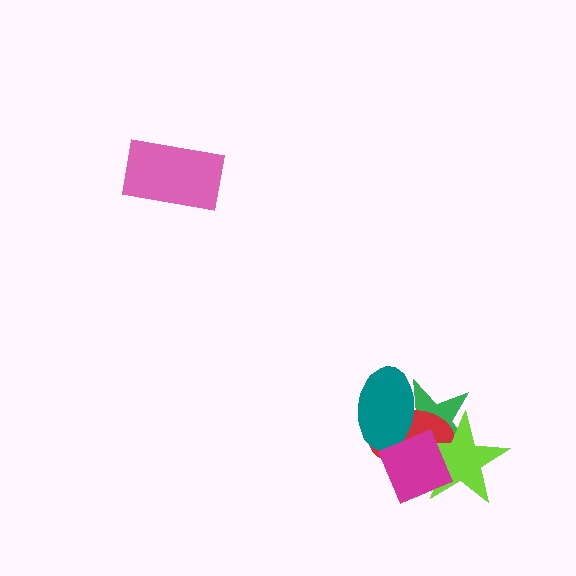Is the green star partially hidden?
Yes, it is partially covered by another shape.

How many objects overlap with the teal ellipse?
3 objects overlap with the teal ellipse.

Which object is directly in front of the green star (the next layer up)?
The red ellipse is directly in front of the green star.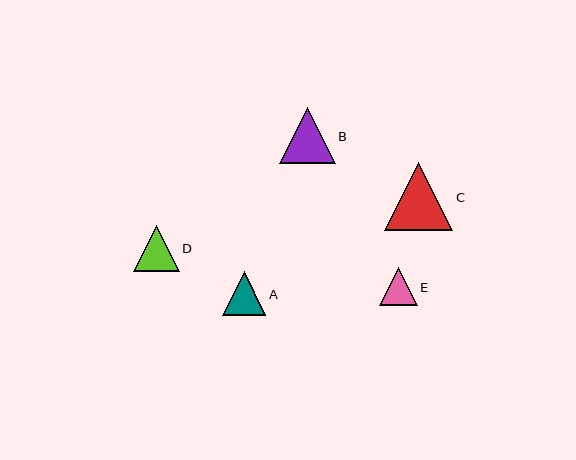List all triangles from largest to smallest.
From largest to smallest: C, B, D, A, E.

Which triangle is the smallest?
Triangle E is the smallest with a size of approximately 37 pixels.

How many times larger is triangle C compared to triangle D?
Triangle C is approximately 1.5 times the size of triangle D.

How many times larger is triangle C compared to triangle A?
Triangle C is approximately 1.6 times the size of triangle A.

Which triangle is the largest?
Triangle C is the largest with a size of approximately 68 pixels.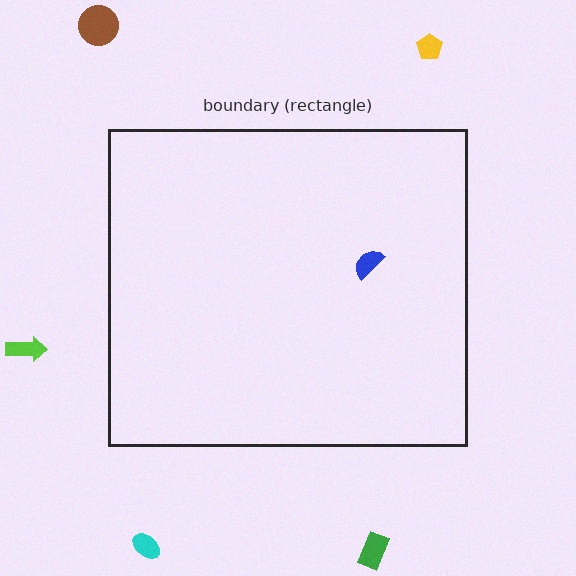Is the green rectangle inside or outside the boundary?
Outside.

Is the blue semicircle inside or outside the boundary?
Inside.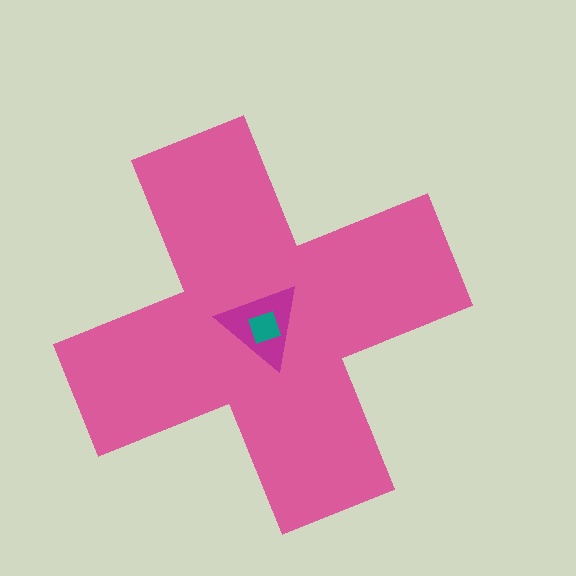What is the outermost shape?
The pink cross.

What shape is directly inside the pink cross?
The magenta triangle.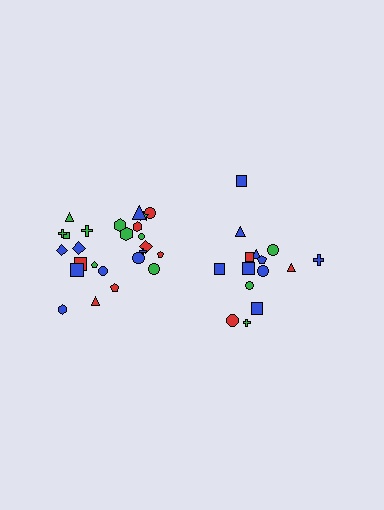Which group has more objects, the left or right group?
The left group.